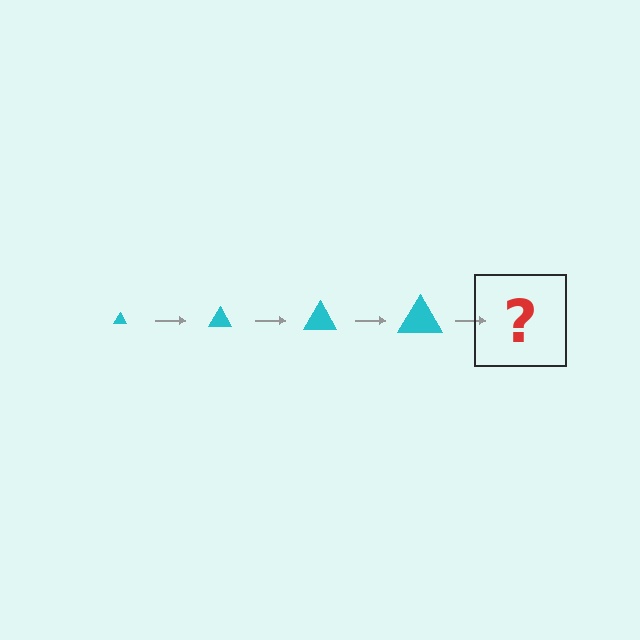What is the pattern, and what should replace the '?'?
The pattern is that the triangle gets progressively larger each step. The '?' should be a cyan triangle, larger than the previous one.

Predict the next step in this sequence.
The next step is a cyan triangle, larger than the previous one.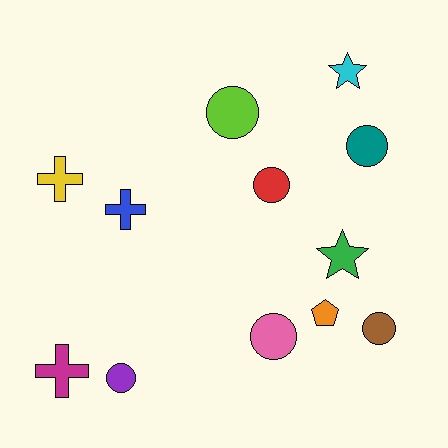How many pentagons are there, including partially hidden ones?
There is 1 pentagon.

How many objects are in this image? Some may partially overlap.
There are 12 objects.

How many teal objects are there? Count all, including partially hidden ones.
There is 1 teal object.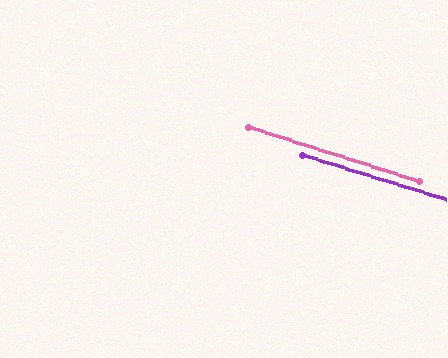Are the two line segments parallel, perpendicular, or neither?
Parallel — their directions differ by only 0.5°.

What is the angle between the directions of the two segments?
Approximately 0 degrees.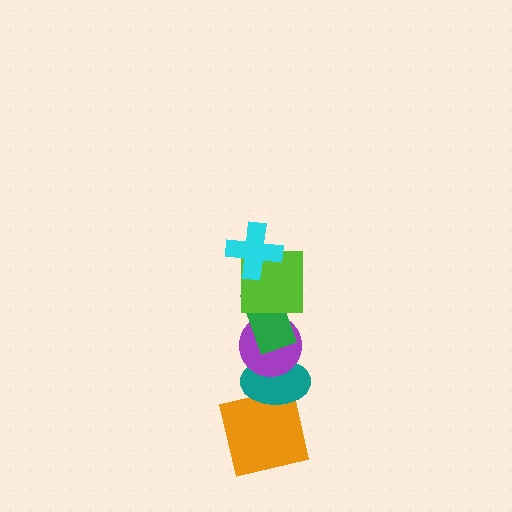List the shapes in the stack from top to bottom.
From top to bottom: the cyan cross, the lime square, the green rectangle, the purple circle, the teal ellipse, the orange square.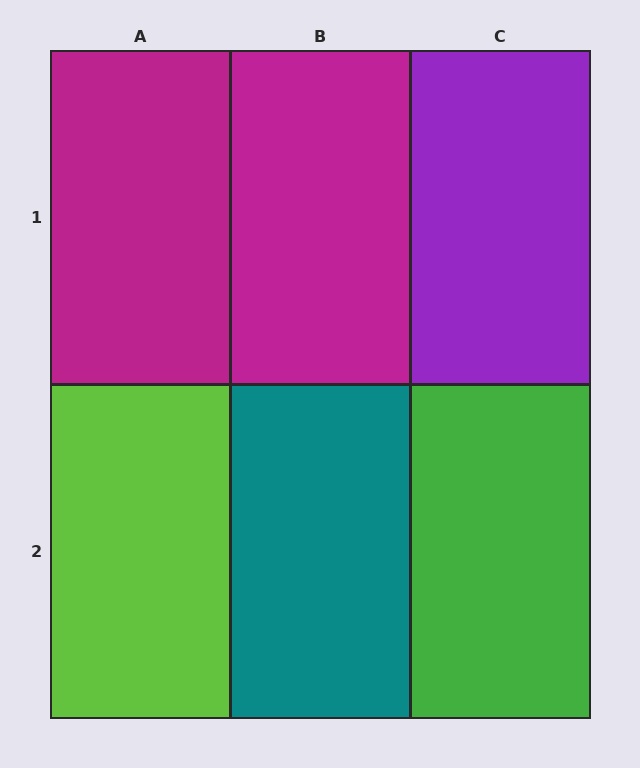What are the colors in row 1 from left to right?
Magenta, magenta, purple.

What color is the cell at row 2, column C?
Green.